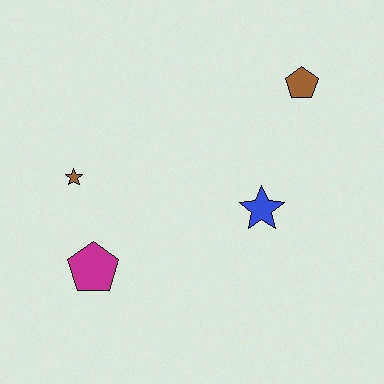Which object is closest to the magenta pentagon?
The brown star is closest to the magenta pentagon.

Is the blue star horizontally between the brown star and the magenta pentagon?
No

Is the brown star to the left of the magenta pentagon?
Yes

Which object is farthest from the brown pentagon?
The magenta pentagon is farthest from the brown pentagon.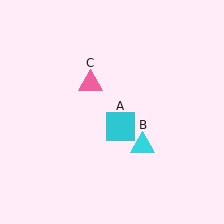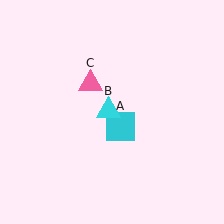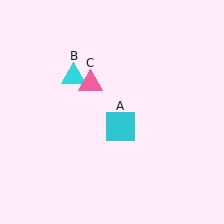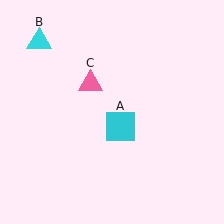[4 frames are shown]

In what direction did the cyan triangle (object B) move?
The cyan triangle (object B) moved up and to the left.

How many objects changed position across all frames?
1 object changed position: cyan triangle (object B).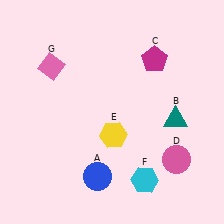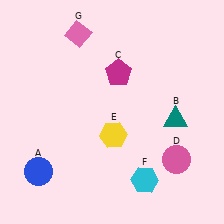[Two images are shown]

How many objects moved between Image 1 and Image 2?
3 objects moved between the two images.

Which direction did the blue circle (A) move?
The blue circle (A) moved left.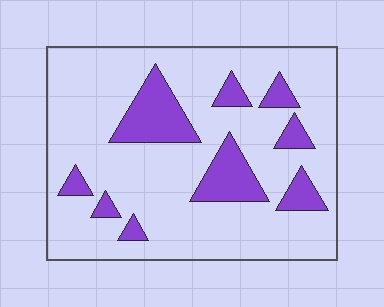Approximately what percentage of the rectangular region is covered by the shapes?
Approximately 20%.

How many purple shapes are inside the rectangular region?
9.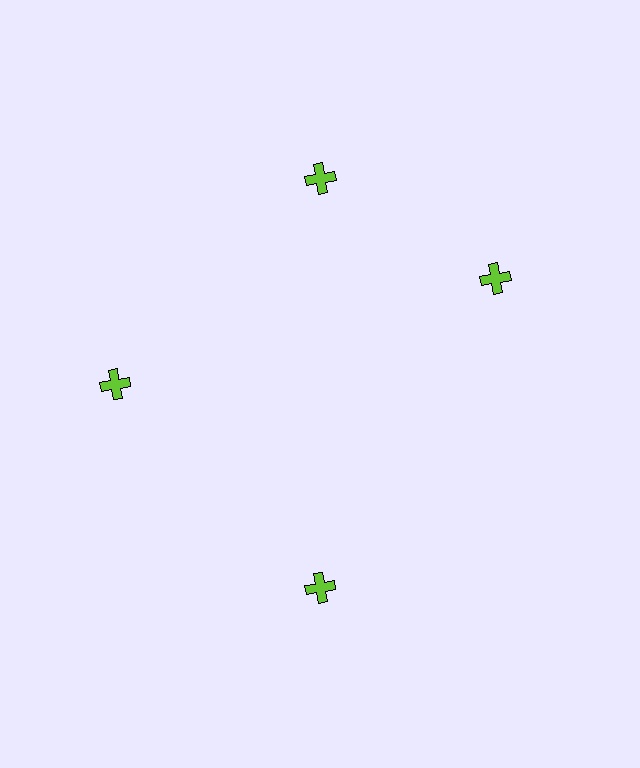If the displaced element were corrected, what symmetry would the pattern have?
It would have 4-fold rotational symmetry — the pattern would map onto itself every 90 degrees.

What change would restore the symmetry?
The symmetry would be restored by rotating it back into even spacing with its neighbors so that all 4 crosses sit at equal angles and equal distance from the center.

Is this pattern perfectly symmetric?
No. The 4 lime crosses are arranged in a ring, but one element near the 3 o'clock position is rotated out of alignment along the ring, breaking the 4-fold rotational symmetry.